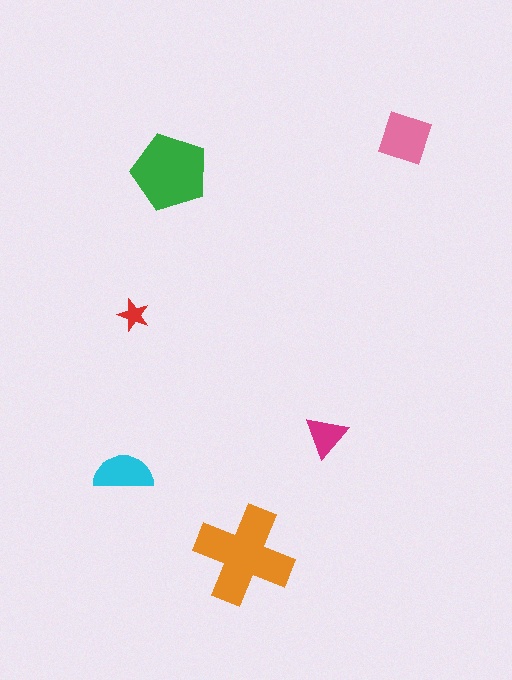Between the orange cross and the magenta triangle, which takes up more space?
The orange cross.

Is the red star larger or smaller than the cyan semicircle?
Smaller.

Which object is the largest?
The orange cross.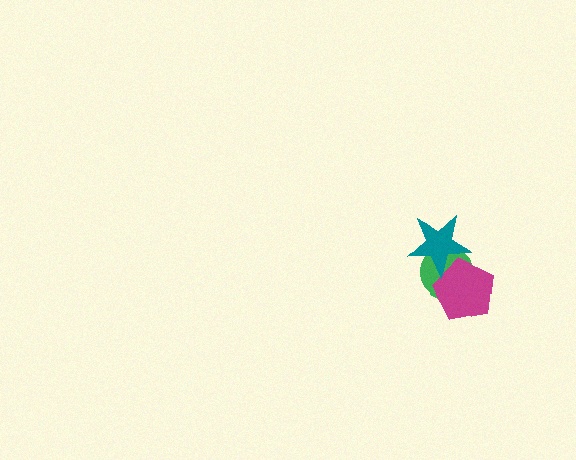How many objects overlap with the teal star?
2 objects overlap with the teal star.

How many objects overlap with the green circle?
2 objects overlap with the green circle.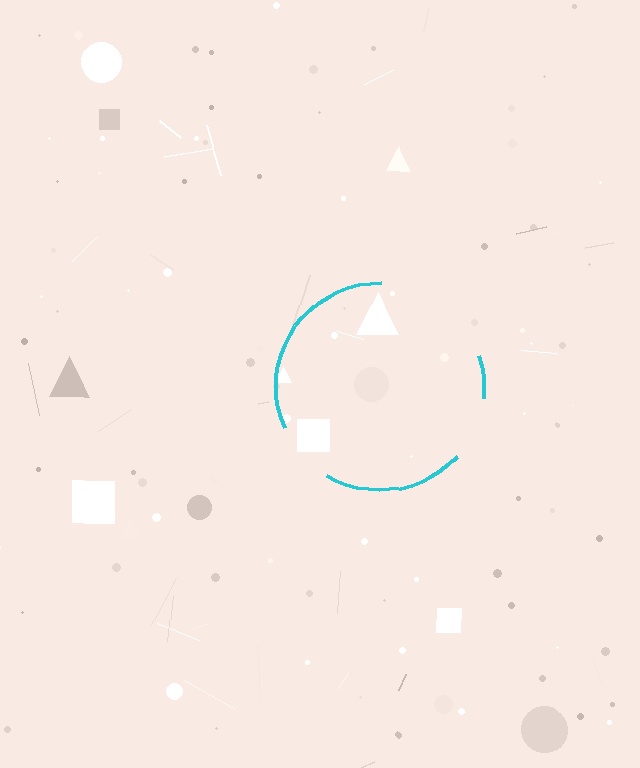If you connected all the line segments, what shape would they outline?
They would outline a circle.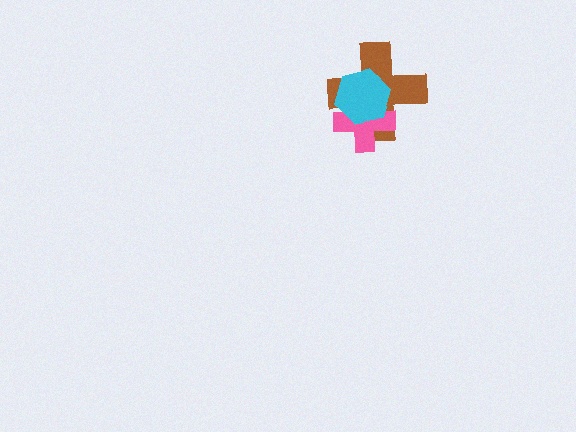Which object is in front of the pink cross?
The cyan hexagon is in front of the pink cross.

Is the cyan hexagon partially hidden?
No, no other shape covers it.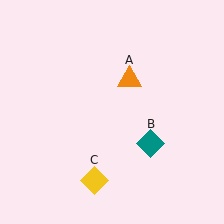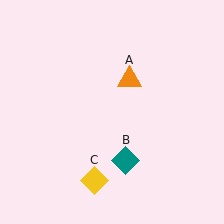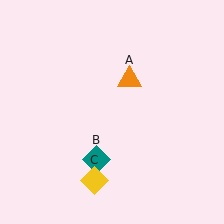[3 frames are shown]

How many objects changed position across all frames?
1 object changed position: teal diamond (object B).